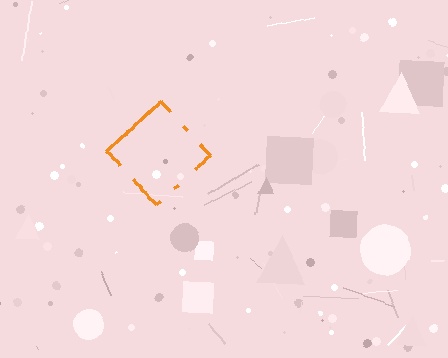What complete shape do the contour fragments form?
The contour fragments form a diamond.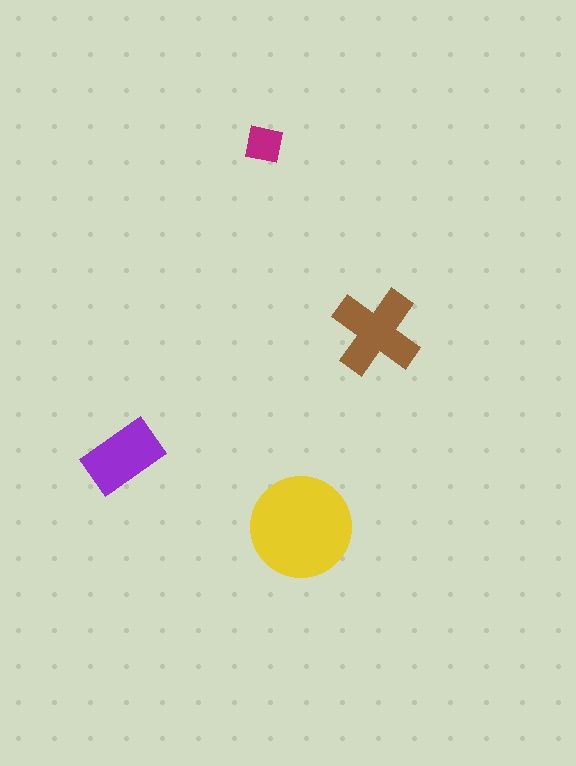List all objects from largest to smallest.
The yellow circle, the brown cross, the purple rectangle, the magenta square.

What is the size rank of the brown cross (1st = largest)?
2nd.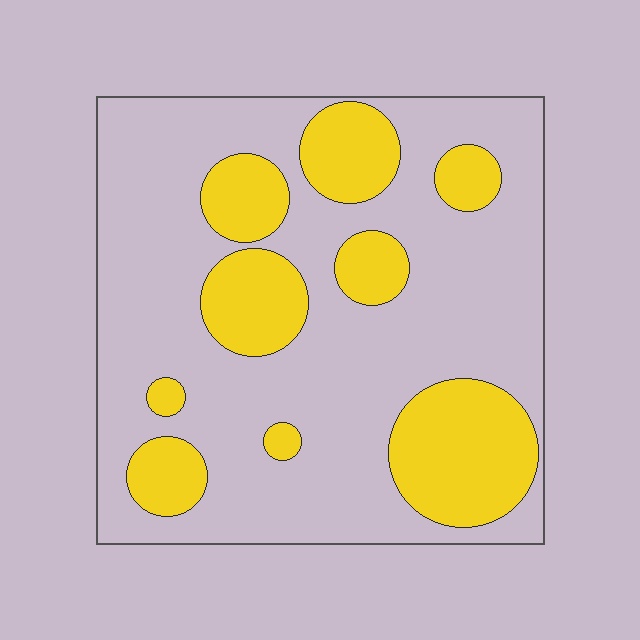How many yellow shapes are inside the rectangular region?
9.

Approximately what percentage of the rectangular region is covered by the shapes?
Approximately 30%.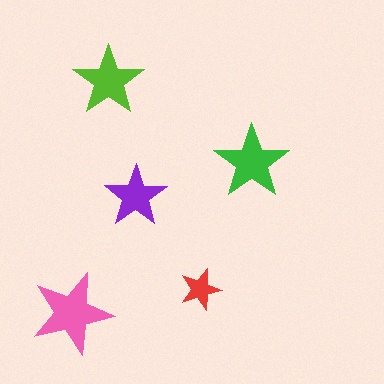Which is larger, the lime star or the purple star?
The lime one.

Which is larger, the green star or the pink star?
The pink one.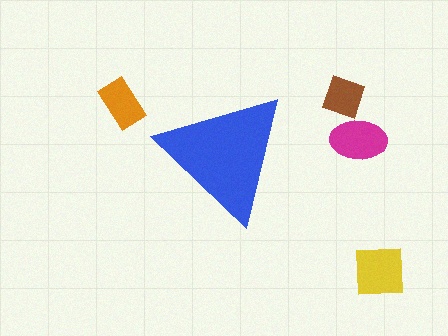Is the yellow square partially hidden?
No, the yellow square is fully visible.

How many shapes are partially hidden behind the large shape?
0 shapes are partially hidden.